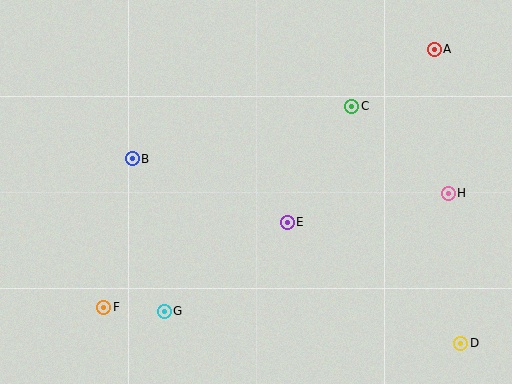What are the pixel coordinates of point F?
Point F is at (104, 307).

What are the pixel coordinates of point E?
Point E is at (287, 222).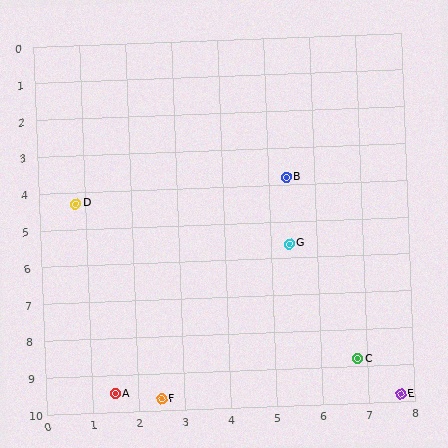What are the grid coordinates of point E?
Point E is at approximately (7.7, 9.8).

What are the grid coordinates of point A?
Point A is at approximately (1.5, 9.5).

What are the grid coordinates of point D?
Point D is at approximately (0.8, 4.3).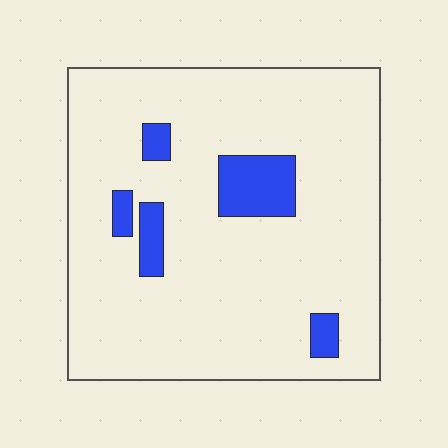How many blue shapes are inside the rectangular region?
5.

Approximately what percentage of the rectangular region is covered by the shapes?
Approximately 10%.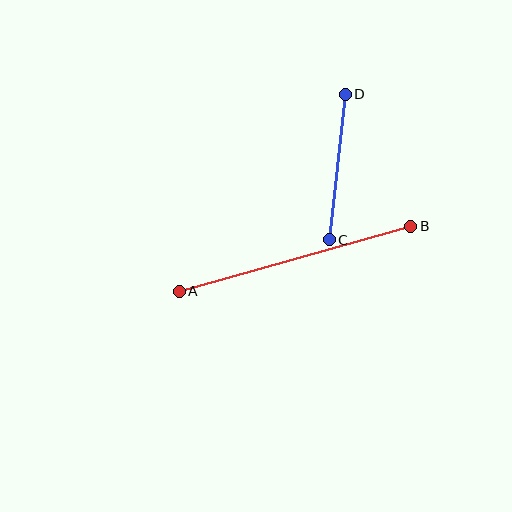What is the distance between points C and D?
The distance is approximately 146 pixels.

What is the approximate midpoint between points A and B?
The midpoint is at approximately (295, 259) pixels.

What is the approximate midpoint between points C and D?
The midpoint is at approximately (337, 167) pixels.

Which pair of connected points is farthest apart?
Points A and B are farthest apart.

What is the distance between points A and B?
The distance is approximately 240 pixels.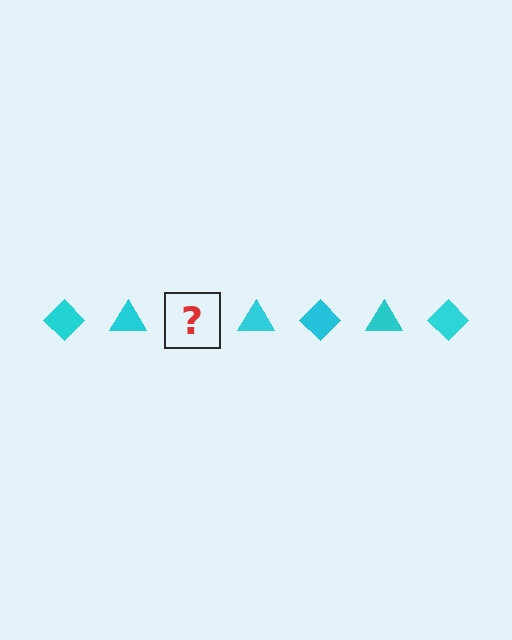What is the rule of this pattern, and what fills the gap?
The rule is that the pattern cycles through diamond, triangle shapes in cyan. The gap should be filled with a cyan diamond.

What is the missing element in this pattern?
The missing element is a cyan diamond.